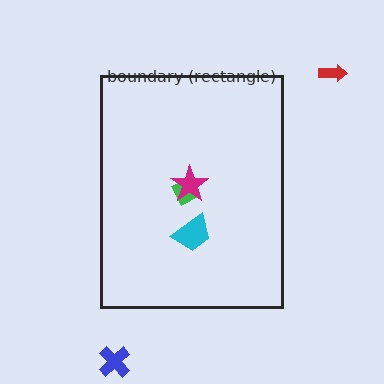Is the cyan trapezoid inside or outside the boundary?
Inside.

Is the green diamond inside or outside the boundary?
Inside.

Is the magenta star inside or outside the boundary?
Inside.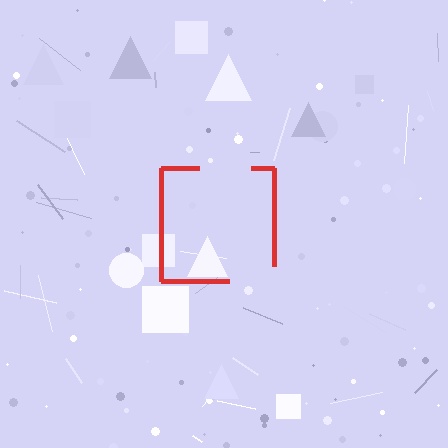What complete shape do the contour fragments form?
The contour fragments form a square.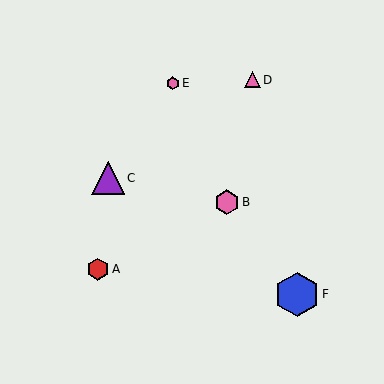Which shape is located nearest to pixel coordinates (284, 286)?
The blue hexagon (labeled F) at (297, 294) is nearest to that location.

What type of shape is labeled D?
Shape D is a pink triangle.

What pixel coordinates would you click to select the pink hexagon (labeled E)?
Click at (173, 83) to select the pink hexagon E.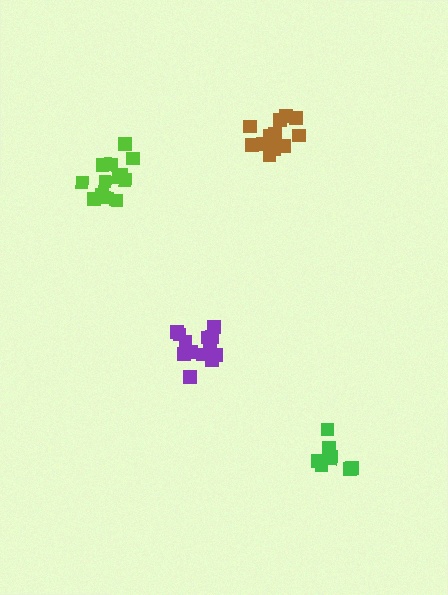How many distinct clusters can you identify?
There are 4 distinct clusters.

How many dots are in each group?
Group 1: 14 dots, Group 2: 13 dots, Group 3: 13 dots, Group 4: 8 dots (48 total).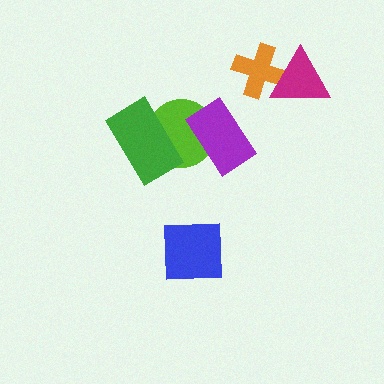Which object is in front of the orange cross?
The magenta triangle is in front of the orange cross.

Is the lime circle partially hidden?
Yes, it is partially covered by another shape.